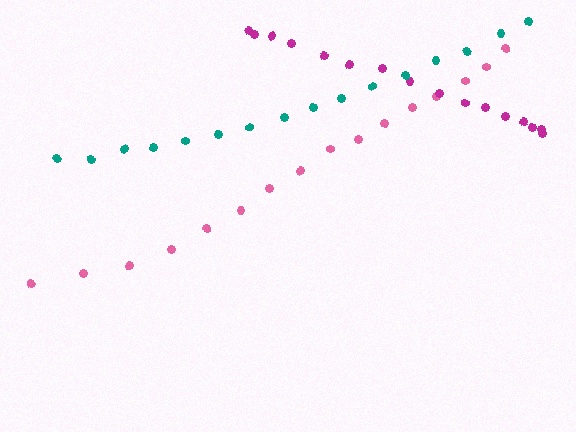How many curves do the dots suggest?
There are 3 distinct paths.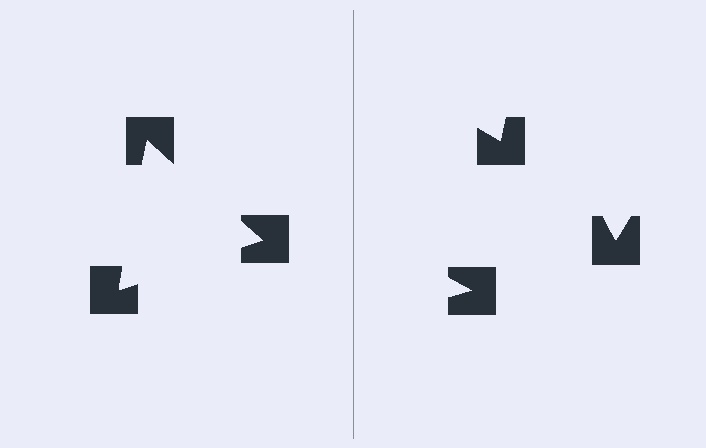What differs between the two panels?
The notched squares are positioned identically on both sides; only the wedge orientations differ. On the left they align to a triangle; on the right they are misaligned.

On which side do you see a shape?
An illusory triangle appears on the left side. On the right side the wedge cuts are rotated, so no coherent shape forms.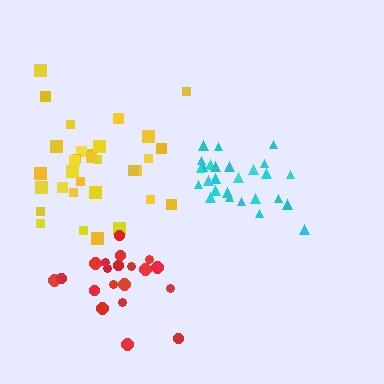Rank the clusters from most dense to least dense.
cyan, red, yellow.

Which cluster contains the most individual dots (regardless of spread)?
Yellow (33).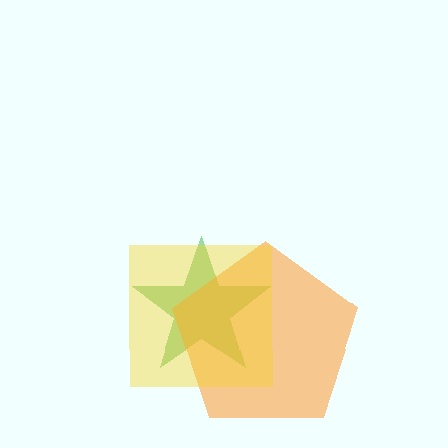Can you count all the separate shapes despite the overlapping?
Yes, there are 3 separate shapes.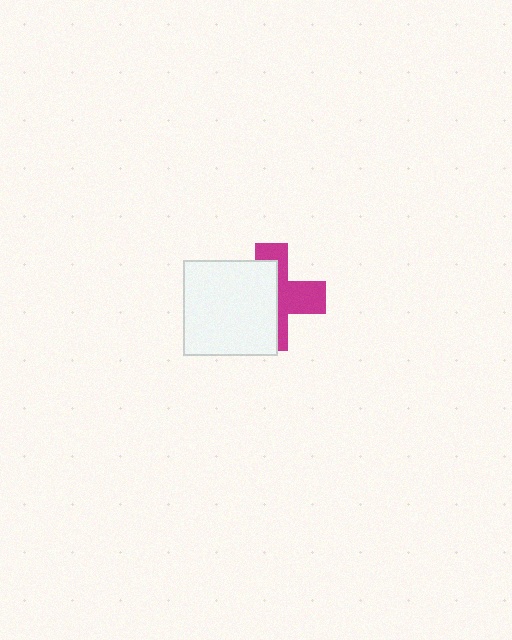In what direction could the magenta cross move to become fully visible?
The magenta cross could move right. That would shift it out from behind the white square entirely.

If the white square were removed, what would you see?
You would see the complete magenta cross.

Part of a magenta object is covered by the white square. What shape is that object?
It is a cross.